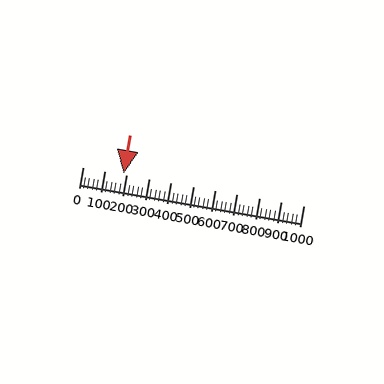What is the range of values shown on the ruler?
The ruler shows values from 0 to 1000.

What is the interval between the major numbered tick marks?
The major tick marks are spaced 100 units apart.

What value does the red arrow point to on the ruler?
The red arrow points to approximately 183.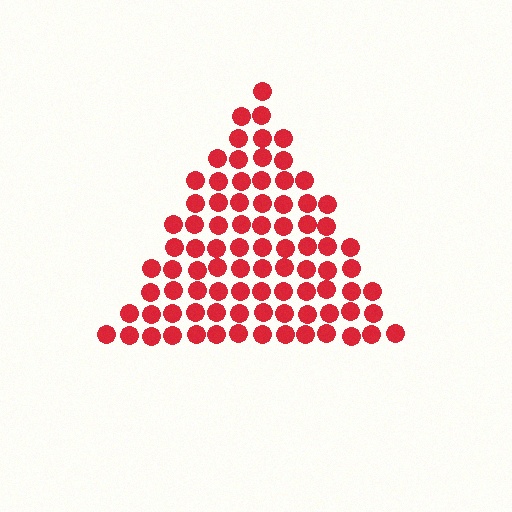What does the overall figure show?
The overall figure shows a triangle.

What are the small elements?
The small elements are circles.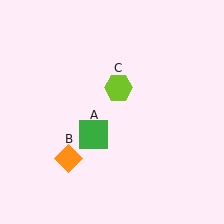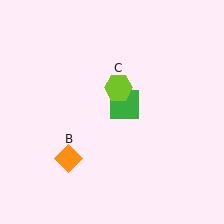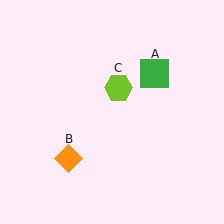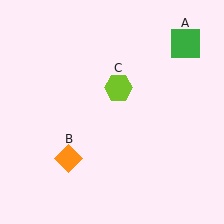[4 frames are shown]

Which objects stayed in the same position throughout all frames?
Orange diamond (object B) and lime hexagon (object C) remained stationary.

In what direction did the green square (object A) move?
The green square (object A) moved up and to the right.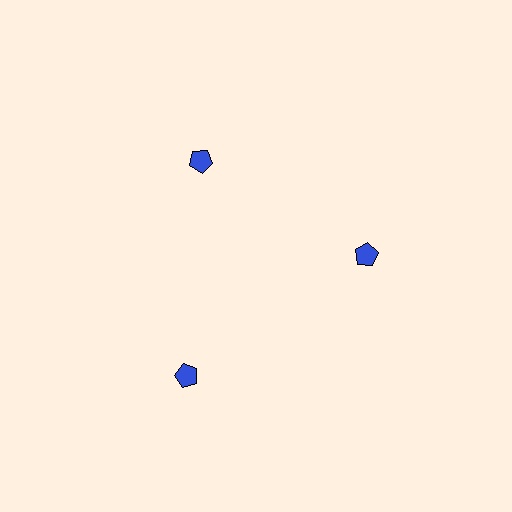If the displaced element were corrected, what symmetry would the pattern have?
It would have 3-fold rotational symmetry — the pattern would map onto itself every 120 degrees.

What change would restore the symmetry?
The symmetry would be restored by moving it inward, back onto the ring so that all 3 pentagons sit at equal angles and equal distance from the center.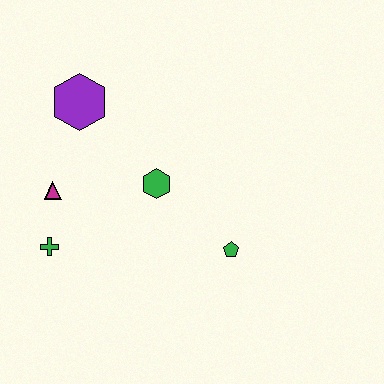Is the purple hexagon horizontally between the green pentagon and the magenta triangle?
Yes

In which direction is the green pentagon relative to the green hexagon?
The green pentagon is to the right of the green hexagon.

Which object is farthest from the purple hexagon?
The green pentagon is farthest from the purple hexagon.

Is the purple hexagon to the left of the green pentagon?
Yes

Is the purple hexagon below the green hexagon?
No